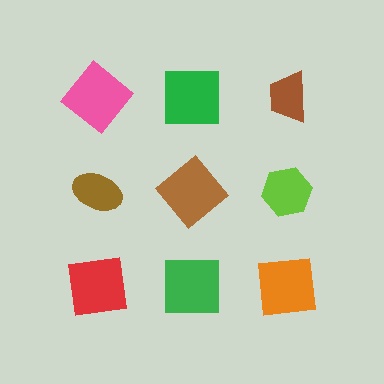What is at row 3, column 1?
A red square.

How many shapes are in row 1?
3 shapes.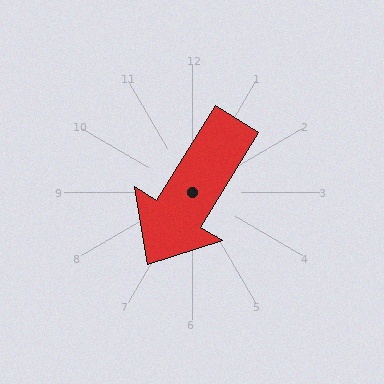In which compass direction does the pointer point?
Southwest.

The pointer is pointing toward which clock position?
Roughly 7 o'clock.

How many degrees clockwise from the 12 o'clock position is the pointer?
Approximately 212 degrees.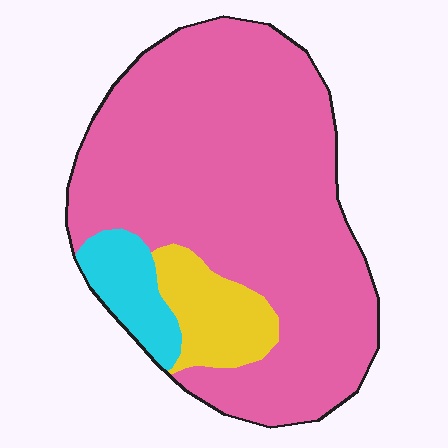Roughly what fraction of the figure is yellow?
Yellow takes up about one tenth (1/10) of the figure.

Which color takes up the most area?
Pink, at roughly 80%.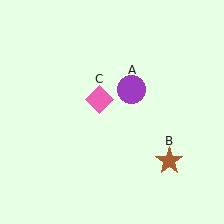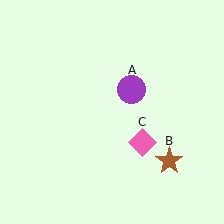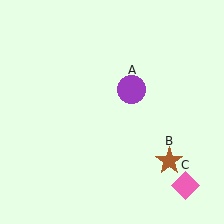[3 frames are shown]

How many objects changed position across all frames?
1 object changed position: pink diamond (object C).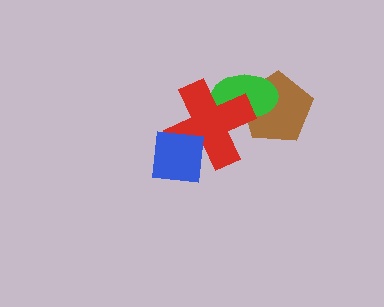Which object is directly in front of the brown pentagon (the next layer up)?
The green ellipse is directly in front of the brown pentagon.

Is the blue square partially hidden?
No, no other shape covers it.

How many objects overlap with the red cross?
3 objects overlap with the red cross.